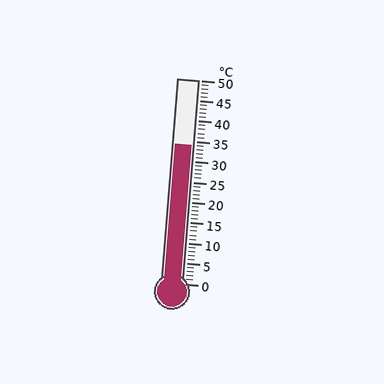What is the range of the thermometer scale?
The thermometer scale ranges from 0°C to 50°C.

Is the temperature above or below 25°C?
The temperature is above 25°C.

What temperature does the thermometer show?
The thermometer shows approximately 34°C.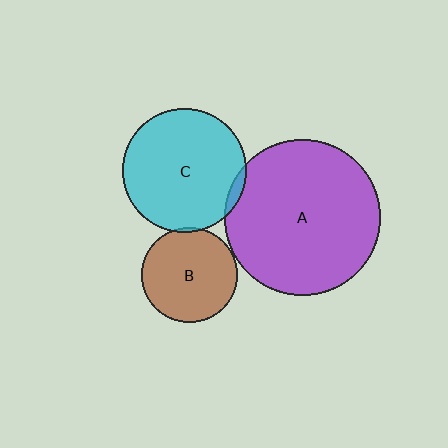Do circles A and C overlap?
Yes.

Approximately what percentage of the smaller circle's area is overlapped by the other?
Approximately 5%.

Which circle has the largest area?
Circle A (purple).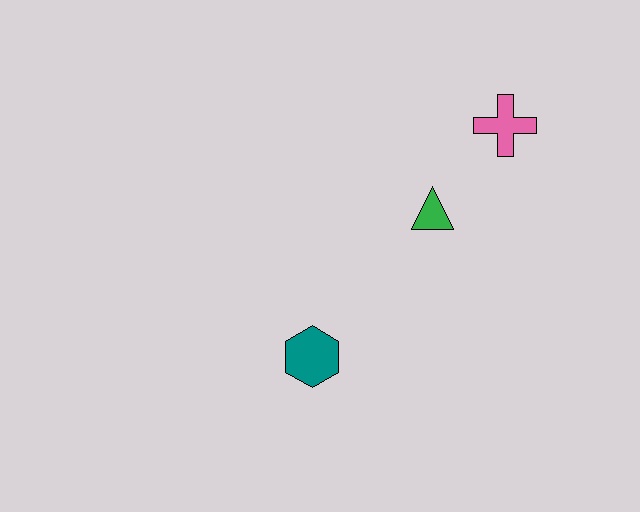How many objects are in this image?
There are 3 objects.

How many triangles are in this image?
There is 1 triangle.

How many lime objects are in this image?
There are no lime objects.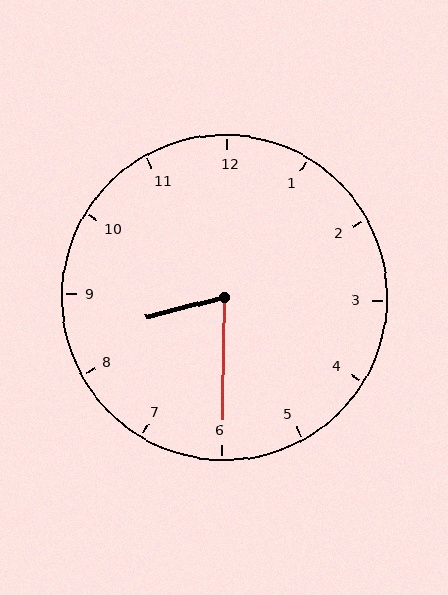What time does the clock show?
8:30.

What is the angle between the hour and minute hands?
Approximately 75 degrees.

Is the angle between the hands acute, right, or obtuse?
It is acute.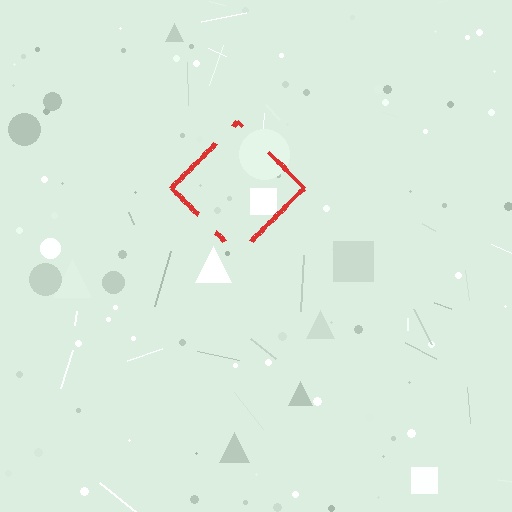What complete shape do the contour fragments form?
The contour fragments form a diamond.